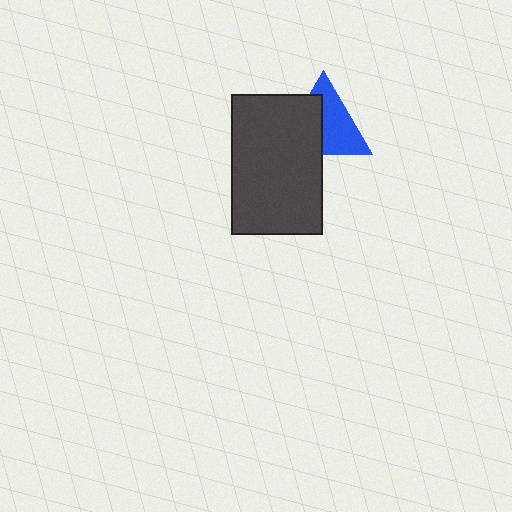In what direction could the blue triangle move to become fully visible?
The blue triangle could move toward the upper-right. That would shift it out from behind the dark gray rectangle entirely.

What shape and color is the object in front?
The object in front is a dark gray rectangle.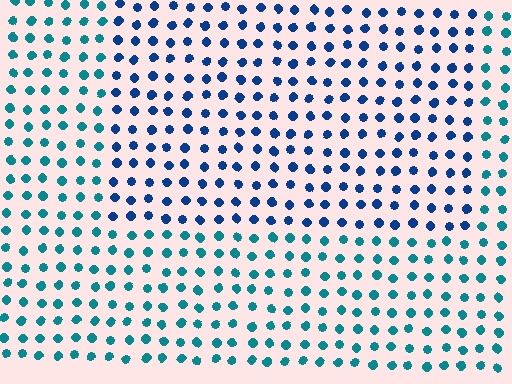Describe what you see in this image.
The image is filled with small teal elements in a uniform arrangement. A rectangle-shaped region is visible where the elements are tinted to a slightly different hue, forming a subtle color boundary.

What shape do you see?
I see a rectangle.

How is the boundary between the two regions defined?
The boundary is defined purely by a slight shift in hue (about 34 degrees). Spacing, size, and orientation are identical on both sides.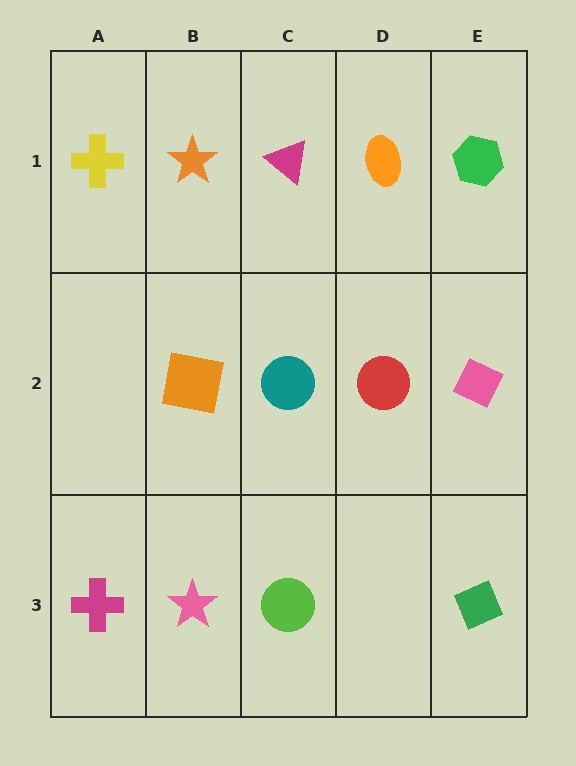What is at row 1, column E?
A green hexagon.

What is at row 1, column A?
A yellow cross.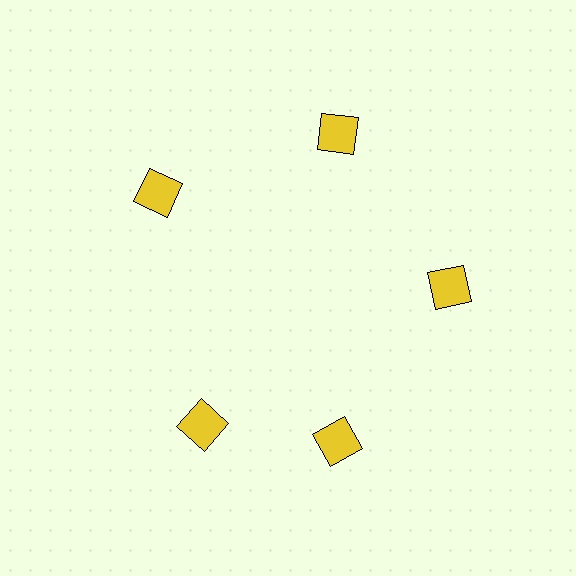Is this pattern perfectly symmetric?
No. The 5 yellow squares are arranged in a ring, but one element near the 8 o'clock position is rotated out of alignment along the ring, breaking the 5-fold rotational symmetry.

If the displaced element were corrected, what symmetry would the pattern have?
It would have 5-fold rotational symmetry — the pattern would map onto itself every 72 degrees.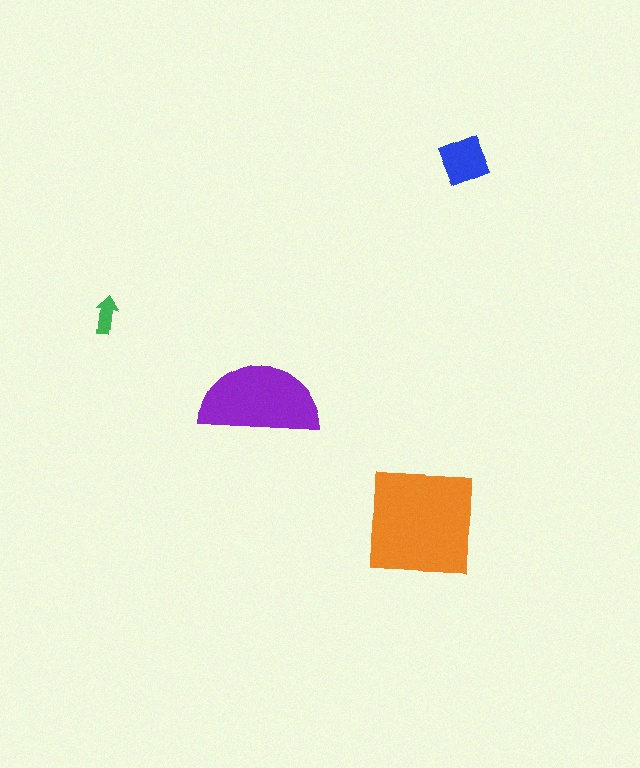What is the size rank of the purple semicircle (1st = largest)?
2nd.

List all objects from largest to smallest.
The orange square, the purple semicircle, the blue diamond, the green arrow.